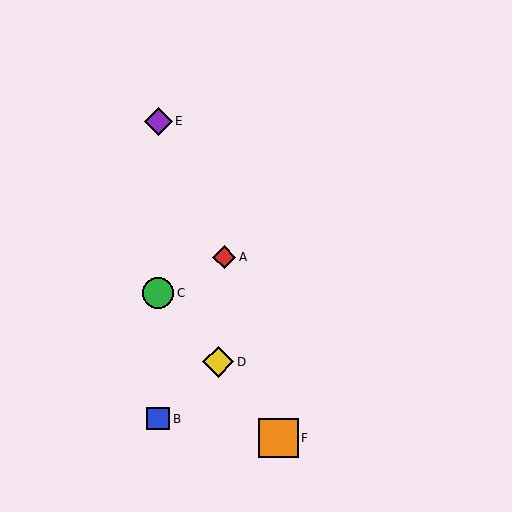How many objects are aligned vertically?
3 objects (B, C, E) are aligned vertically.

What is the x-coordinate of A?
Object A is at x≈224.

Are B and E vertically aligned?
Yes, both are at x≈158.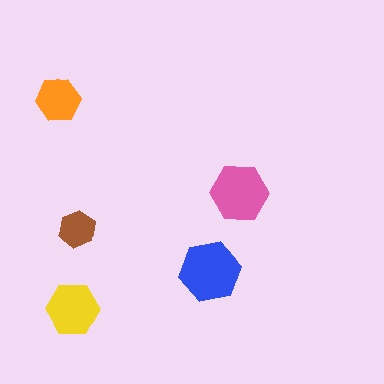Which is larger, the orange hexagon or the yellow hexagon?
The yellow one.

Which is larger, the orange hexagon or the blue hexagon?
The blue one.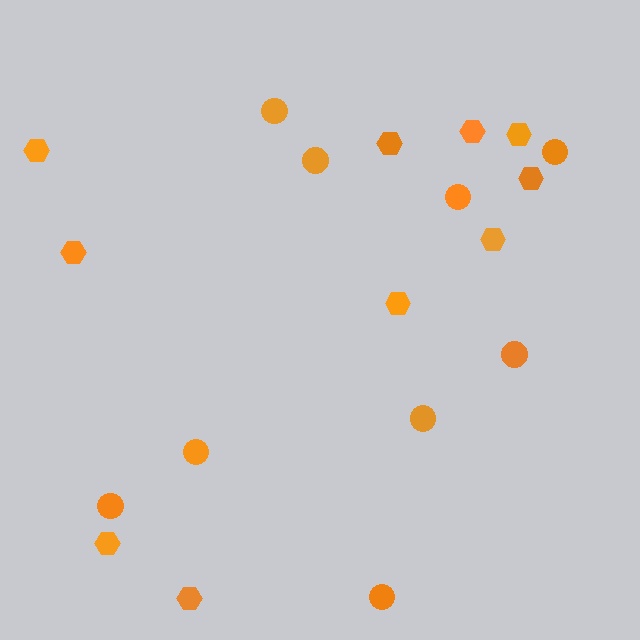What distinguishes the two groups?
There are 2 groups: one group of circles (9) and one group of hexagons (10).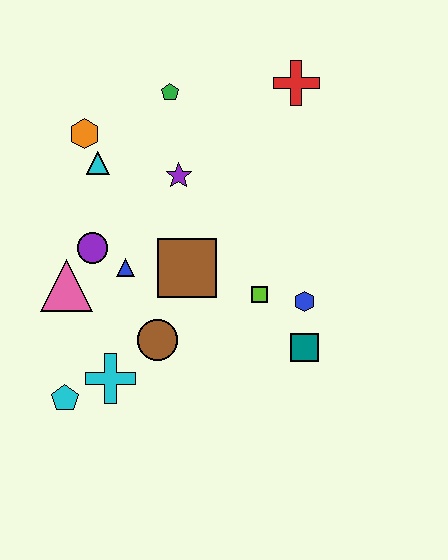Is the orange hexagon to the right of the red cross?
No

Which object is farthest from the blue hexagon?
The orange hexagon is farthest from the blue hexagon.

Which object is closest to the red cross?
The green pentagon is closest to the red cross.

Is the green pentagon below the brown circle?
No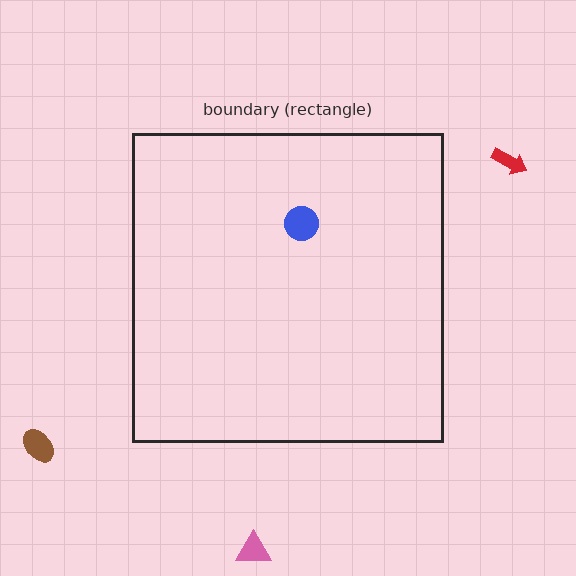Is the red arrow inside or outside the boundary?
Outside.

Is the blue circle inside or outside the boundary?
Inside.